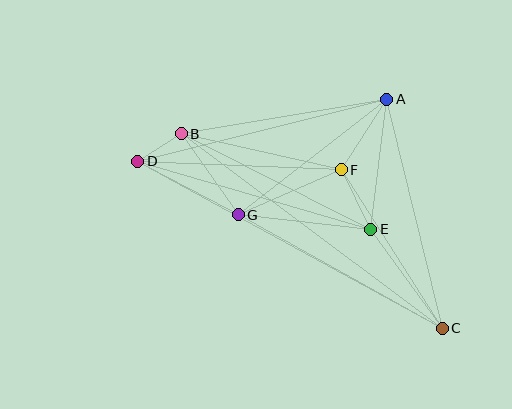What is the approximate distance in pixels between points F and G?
The distance between F and G is approximately 112 pixels.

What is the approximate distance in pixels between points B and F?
The distance between B and F is approximately 164 pixels.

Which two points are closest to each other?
Points B and D are closest to each other.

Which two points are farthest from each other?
Points C and D are farthest from each other.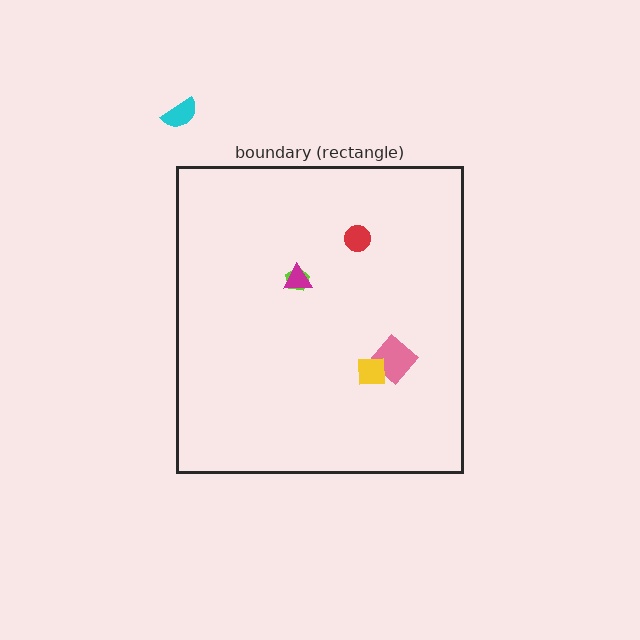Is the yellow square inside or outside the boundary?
Inside.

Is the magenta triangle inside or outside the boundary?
Inside.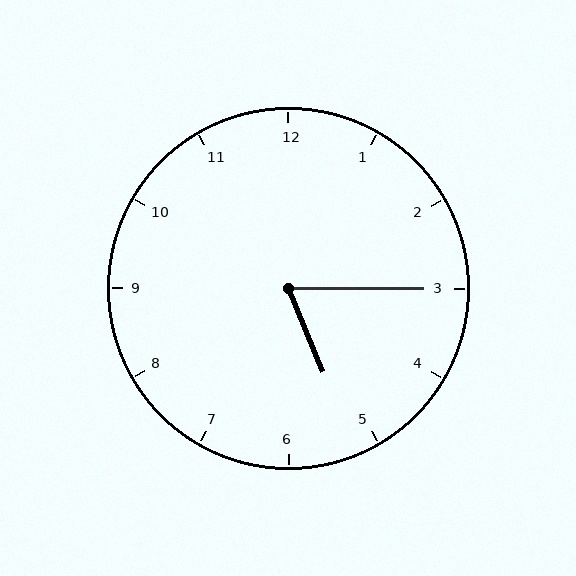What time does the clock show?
5:15.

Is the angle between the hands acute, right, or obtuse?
It is acute.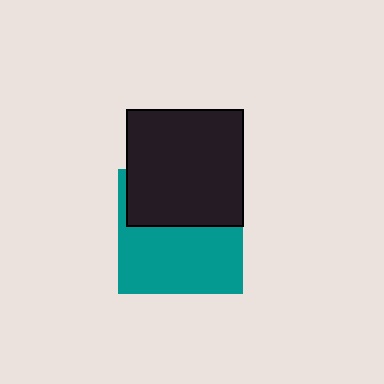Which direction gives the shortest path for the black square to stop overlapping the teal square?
Moving up gives the shortest separation.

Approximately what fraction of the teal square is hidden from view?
Roughly 44% of the teal square is hidden behind the black square.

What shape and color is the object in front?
The object in front is a black square.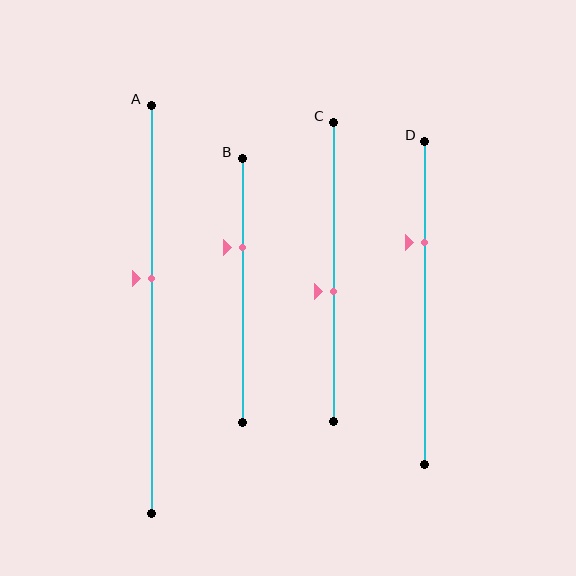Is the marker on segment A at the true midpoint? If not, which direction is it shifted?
No, the marker on segment A is shifted upward by about 8% of the segment length.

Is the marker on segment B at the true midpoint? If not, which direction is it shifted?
No, the marker on segment B is shifted upward by about 16% of the segment length.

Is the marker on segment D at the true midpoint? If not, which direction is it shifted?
No, the marker on segment D is shifted upward by about 19% of the segment length.